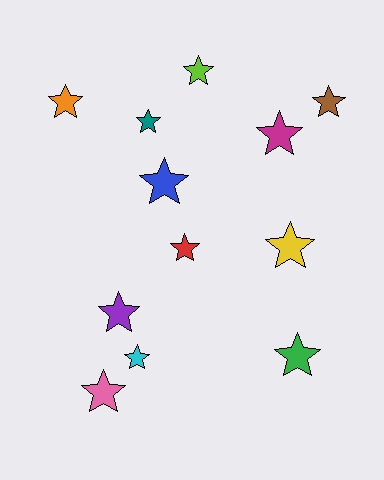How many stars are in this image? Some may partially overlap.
There are 12 stars.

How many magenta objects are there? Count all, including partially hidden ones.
There is 1 magenta object.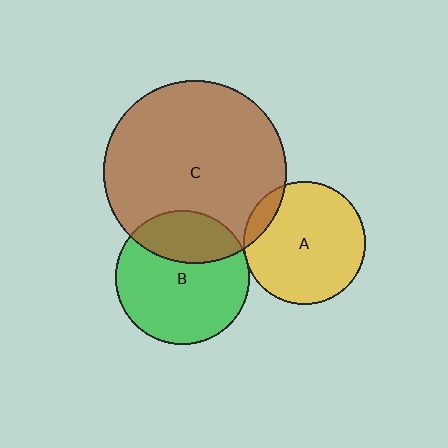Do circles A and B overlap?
Yes.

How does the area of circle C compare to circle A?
Approximately 2.2 times.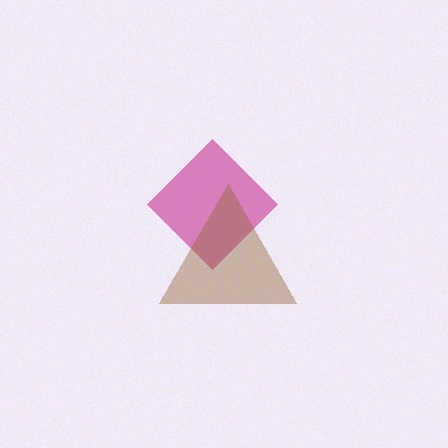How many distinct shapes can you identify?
There are 2 distinct shapes: a magenta diamond, a brown triangle.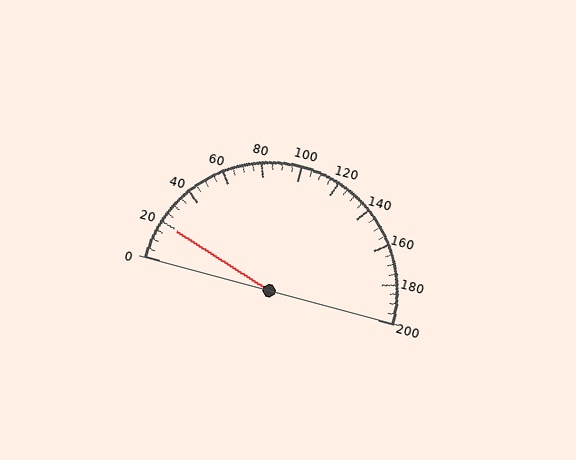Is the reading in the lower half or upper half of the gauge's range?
The reading is in the lower half of the range (0 to 200).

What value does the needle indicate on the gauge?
The needle indicates approximately 20.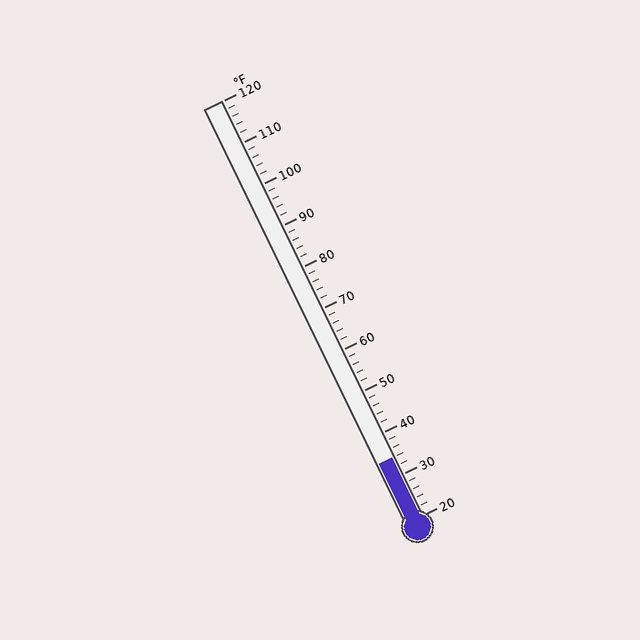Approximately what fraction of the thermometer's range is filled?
The thermometer is filled to approximately 15% of its range.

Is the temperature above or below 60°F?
The temperature is below 60°F.